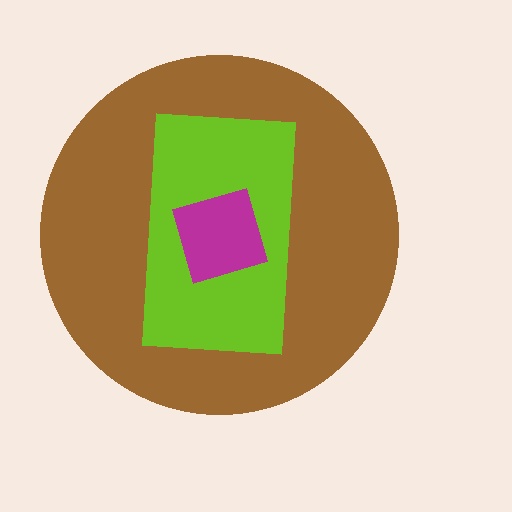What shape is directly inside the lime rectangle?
The magenta diamond.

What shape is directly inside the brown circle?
The lime rectangle.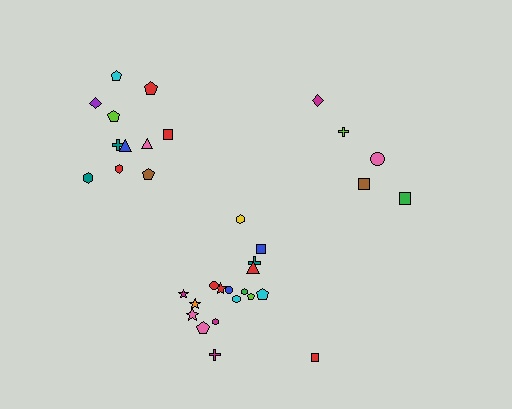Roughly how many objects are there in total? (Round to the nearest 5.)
Roughly 35 objects in total.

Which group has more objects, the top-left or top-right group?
The top-left group.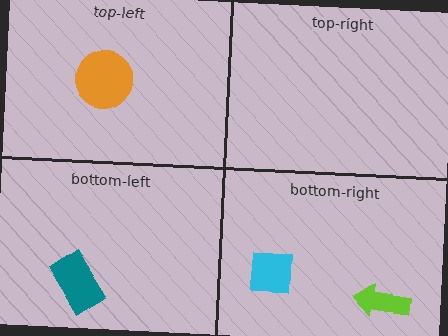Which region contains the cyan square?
The bottom-right region.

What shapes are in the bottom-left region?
The teal rectangle.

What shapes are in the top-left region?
The orange circle.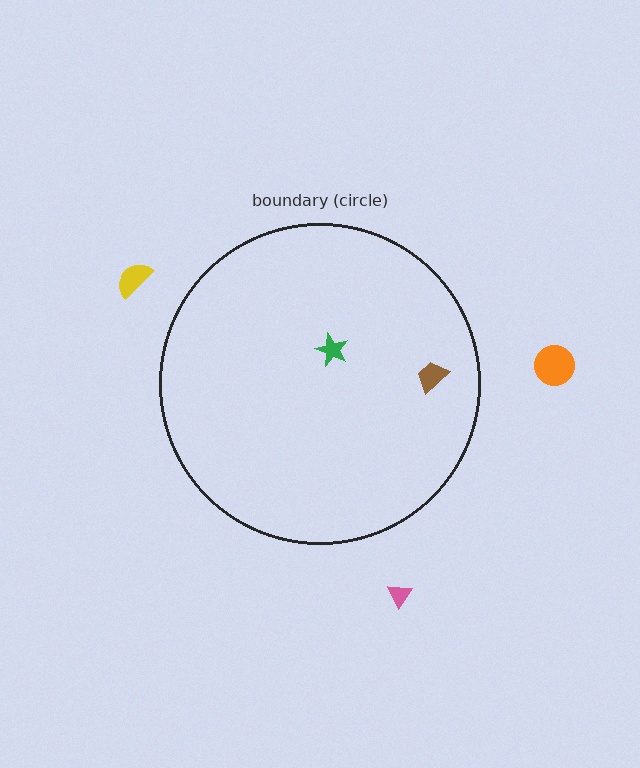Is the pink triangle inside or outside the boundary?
Outside.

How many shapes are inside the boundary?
2 inside, 3 outside.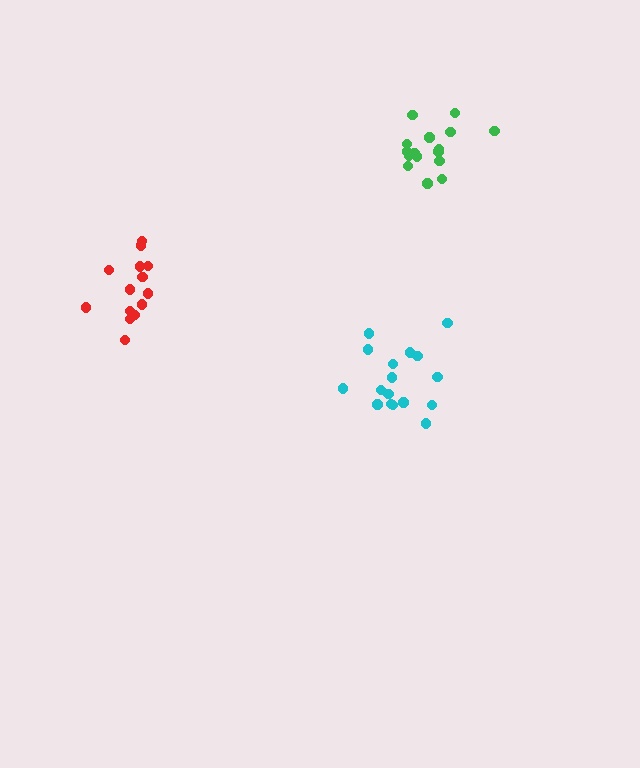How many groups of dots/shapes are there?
There are 3 groups.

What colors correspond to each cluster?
The clusters are colored: cyan, green, red.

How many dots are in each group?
Group 1: 17 dots, Group 2: 17 dots, Group 3: 14 dots (48 total).